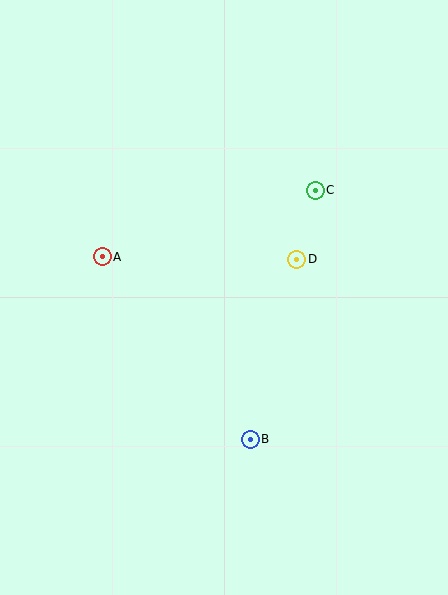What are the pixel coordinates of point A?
Point A is at (102, 257).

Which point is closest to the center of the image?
Point D at (297, 259) is closest to the center.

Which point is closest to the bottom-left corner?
Point B is closest to the bottom-left corner.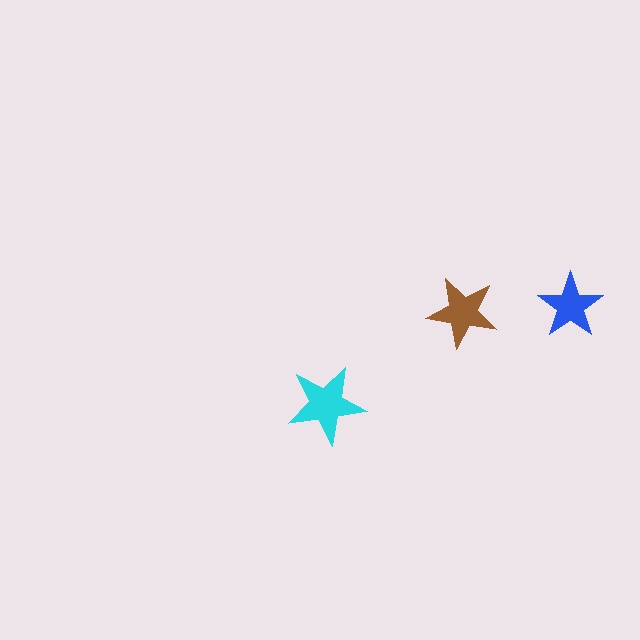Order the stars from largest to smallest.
the cyan one, the brown one, the blue one.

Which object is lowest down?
The cyan star is bottommost.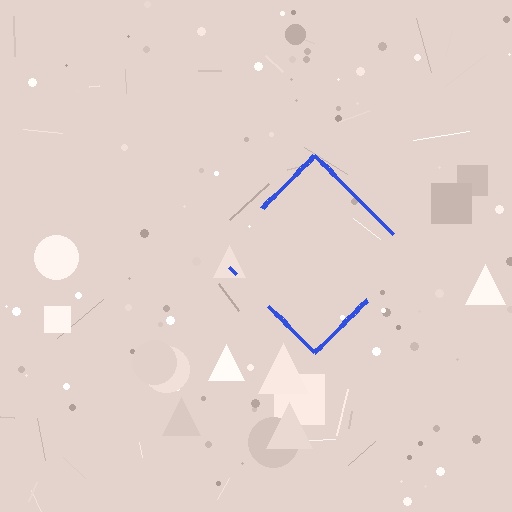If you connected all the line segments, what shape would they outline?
They would outline a diamond.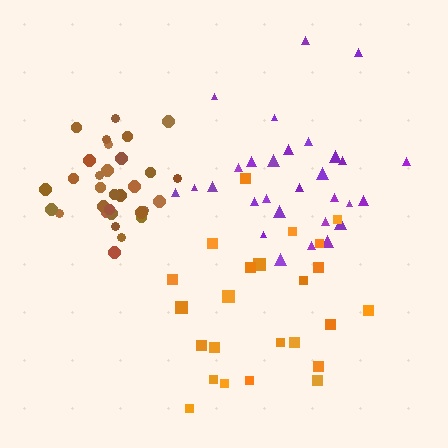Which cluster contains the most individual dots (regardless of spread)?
Brown (32).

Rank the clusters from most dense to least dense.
brown, purple, orange.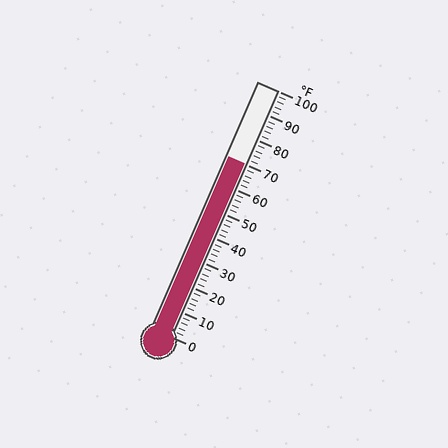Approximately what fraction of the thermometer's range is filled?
The thermometer is filled to approximately 70% of its range.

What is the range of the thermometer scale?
The thermometer scale ranges from 0°F to 100°F.